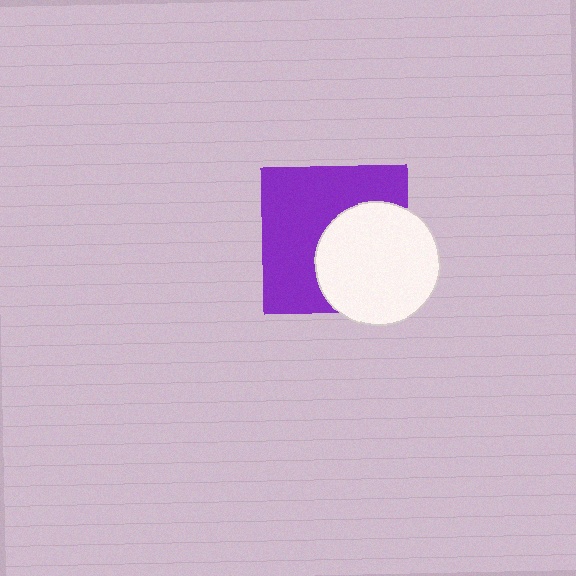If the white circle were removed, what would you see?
You would see the complete purple square.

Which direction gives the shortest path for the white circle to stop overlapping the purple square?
Moving right gives the shortest separation.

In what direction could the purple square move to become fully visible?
The purple square could move left. That would shift it out from behind the white circle entirely.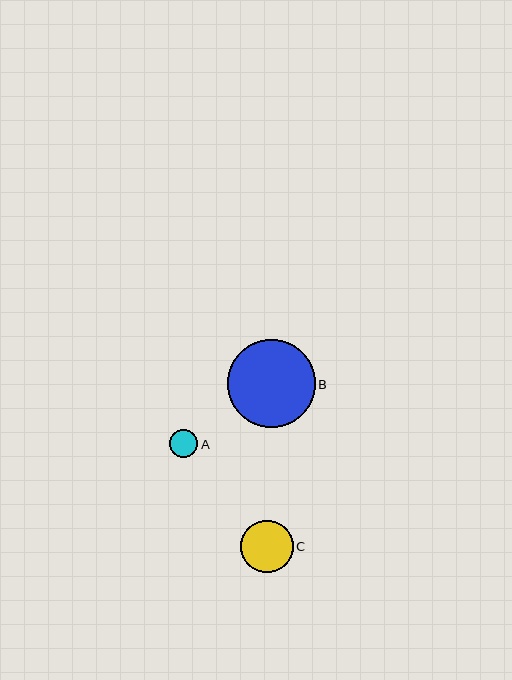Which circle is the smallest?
Circle A is the smallest with a size of approximately 28 pixels.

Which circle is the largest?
Circle B is the largest with a size of approximately 88 pixels.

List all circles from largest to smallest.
From largest to smallest: B, C, A.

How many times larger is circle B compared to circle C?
Circle B is approximately 1.7 times the size of circle C.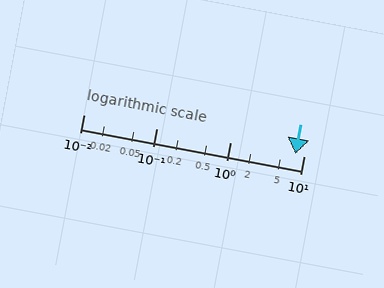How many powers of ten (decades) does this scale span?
The scale spans 3 decades, from 0.01 to 10.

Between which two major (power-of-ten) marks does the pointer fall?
The pointer is between 1 and 10.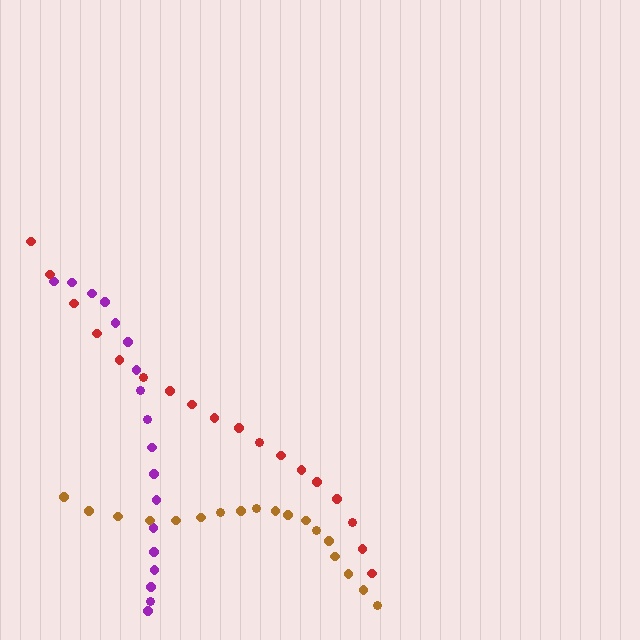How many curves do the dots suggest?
There are 3 distinct paths.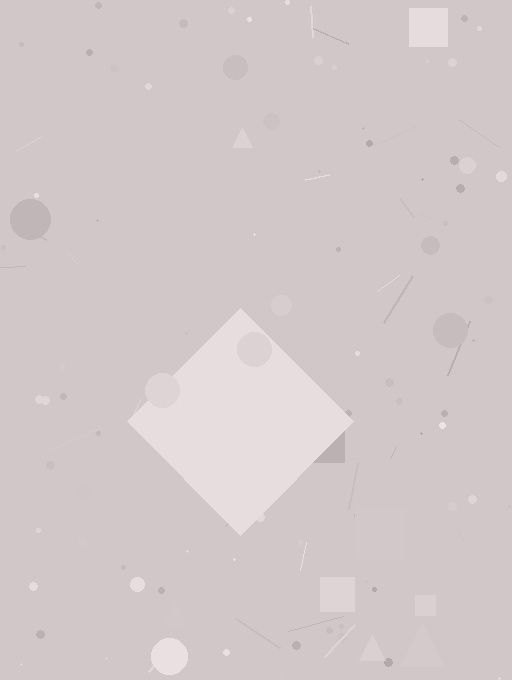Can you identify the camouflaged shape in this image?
The camouflaged shape is a diamond.